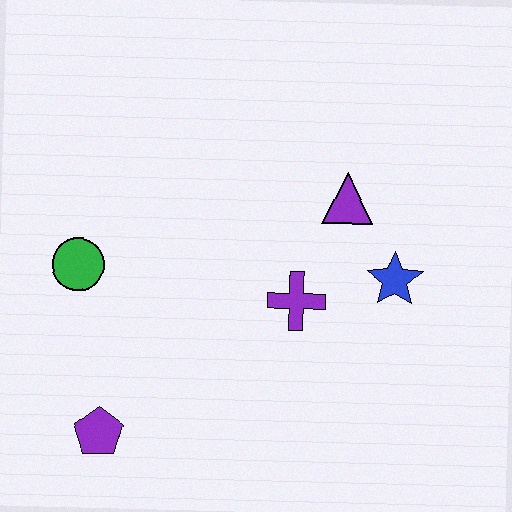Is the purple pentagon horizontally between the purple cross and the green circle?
Yes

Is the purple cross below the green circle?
Yes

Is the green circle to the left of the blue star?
Yes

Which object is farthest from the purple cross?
The purple pentagon is farthest from the purple cross.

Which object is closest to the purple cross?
The blue star is closest to the purple cross.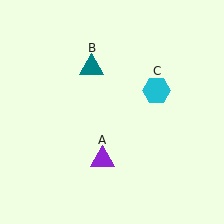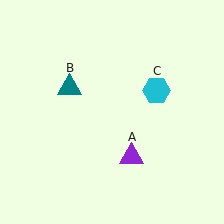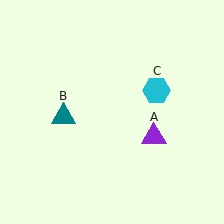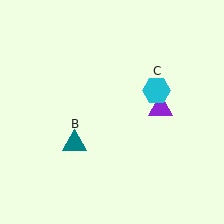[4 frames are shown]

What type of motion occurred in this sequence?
The purple triangle (object A), teal triangle (object B) rotated counterclockwise around the center of the scene.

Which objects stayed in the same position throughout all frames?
Cyan hexagon (object C) remained stationary.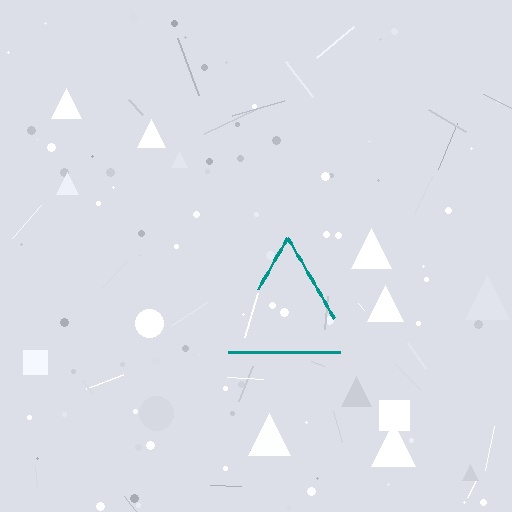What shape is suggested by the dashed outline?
The dashed outline suggests a triangle.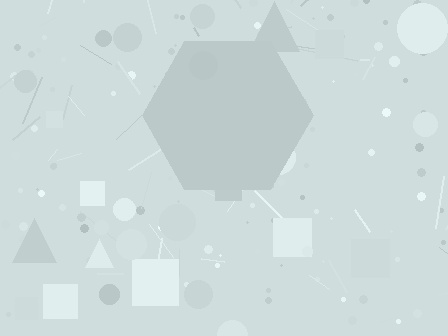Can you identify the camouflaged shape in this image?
The camouflaged shape is a hexagon.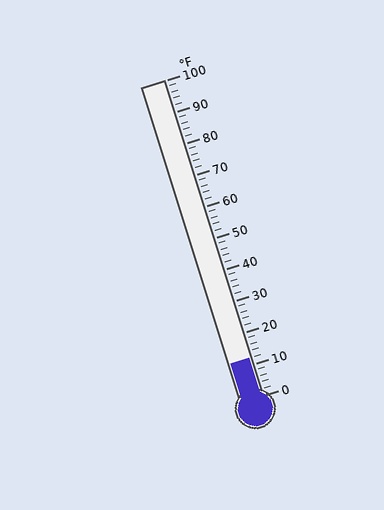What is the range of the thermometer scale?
The thermometer scale ranges from 0°F to 100°F.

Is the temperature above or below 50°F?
The temperature is below 50°F.